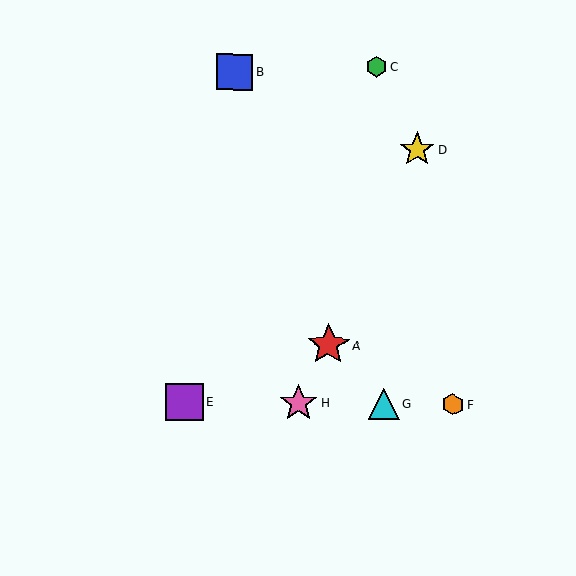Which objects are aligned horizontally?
Objects E, F, G, H are aligned horizontally.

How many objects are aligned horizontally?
4 objects (E, F, G, H) are aligned horizontally.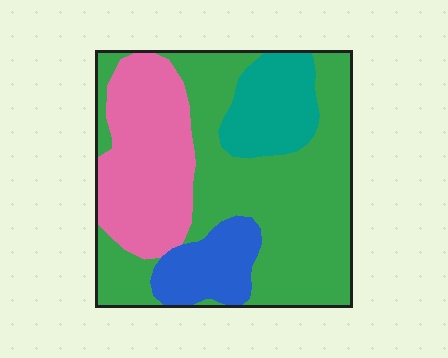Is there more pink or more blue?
Pink.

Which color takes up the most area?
Green, at roughly 50%.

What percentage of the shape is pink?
Pink takes up about one quarter (1/4) of the shape.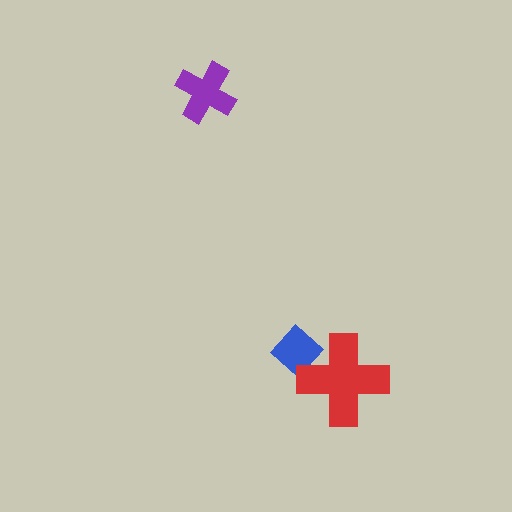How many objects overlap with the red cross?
1 object overlaps with the red cross.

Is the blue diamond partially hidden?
Yes, it is partially covered by another shape.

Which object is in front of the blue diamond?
The red cross is in front of the blue diamond.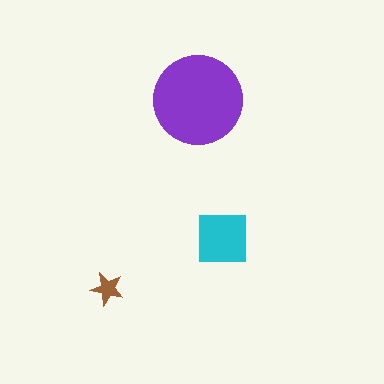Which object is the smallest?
The brown star.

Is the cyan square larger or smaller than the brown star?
Larger.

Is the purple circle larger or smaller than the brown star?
Larger.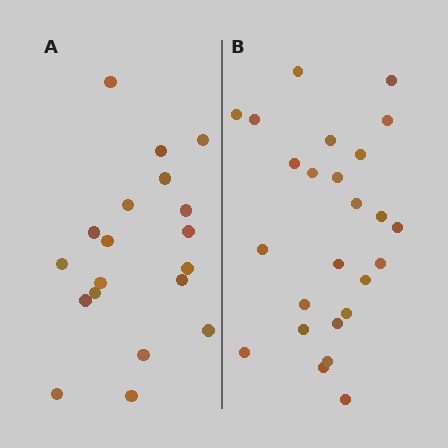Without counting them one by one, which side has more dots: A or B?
Region B (the right region) has more dots.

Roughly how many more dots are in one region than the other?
Region B has about 6 more dots than region A.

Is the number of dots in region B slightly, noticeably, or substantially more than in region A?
Region B has noticeably more, but not dramatically so. The ratio is roughly 1.3 to 1.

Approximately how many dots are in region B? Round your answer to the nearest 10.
About 20 dots. (The exact count is 25, which rounds to 20.)